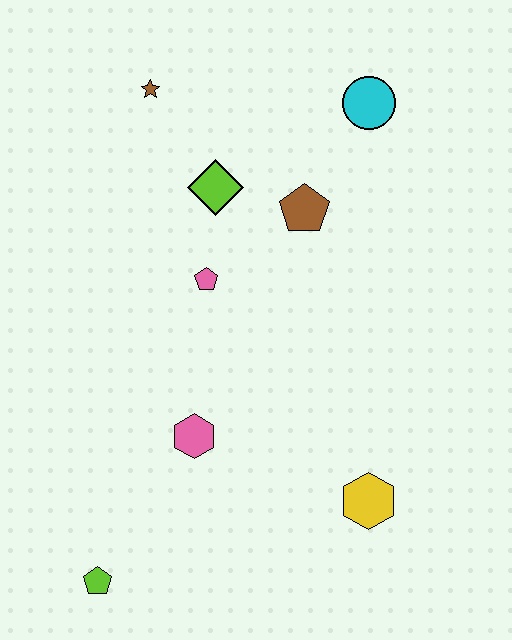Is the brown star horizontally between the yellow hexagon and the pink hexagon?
No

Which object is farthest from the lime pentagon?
The cyan circle is farthest from the lime pentagon.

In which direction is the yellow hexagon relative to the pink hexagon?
The yellow hexagon is to the right of the pink hexagon.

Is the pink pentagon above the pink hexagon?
Yes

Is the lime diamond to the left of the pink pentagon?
No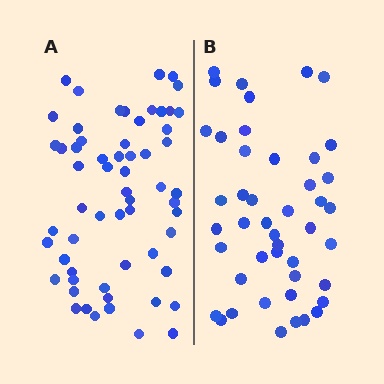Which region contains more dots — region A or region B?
Region A (the left region) has more dots.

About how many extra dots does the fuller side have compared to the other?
Region A has approximately 15 more dots than region B.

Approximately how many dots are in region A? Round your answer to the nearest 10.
About 60 dots.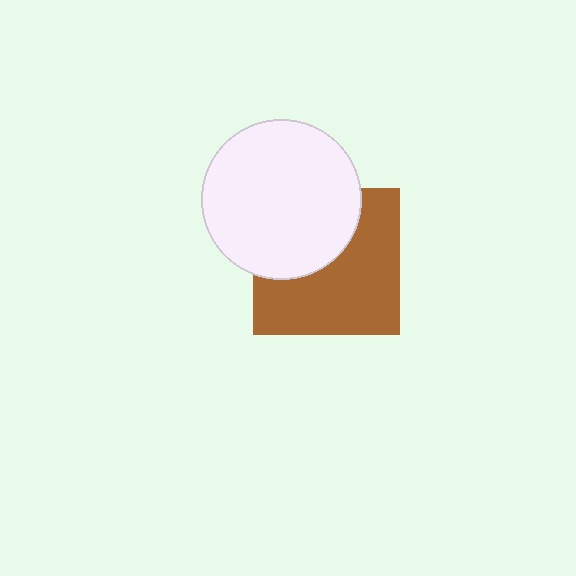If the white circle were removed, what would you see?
You would see the complete brown square.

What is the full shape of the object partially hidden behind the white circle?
The partially hidden object is a brown square.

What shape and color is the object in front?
The object in front is a white circle.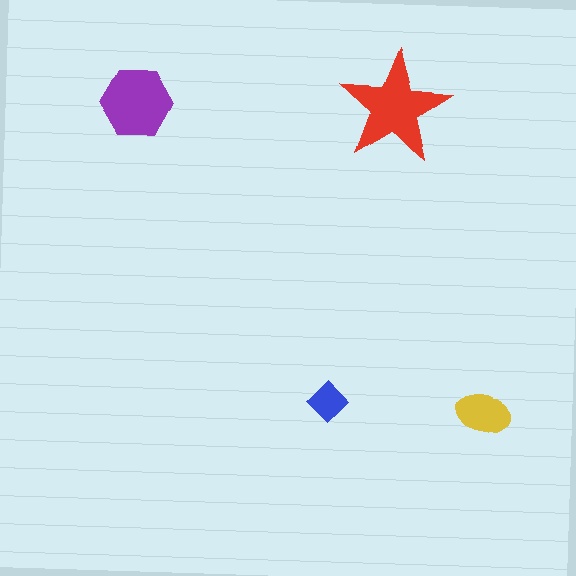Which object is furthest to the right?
The yellow ellipse is rightmost.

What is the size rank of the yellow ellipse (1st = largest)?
3rd.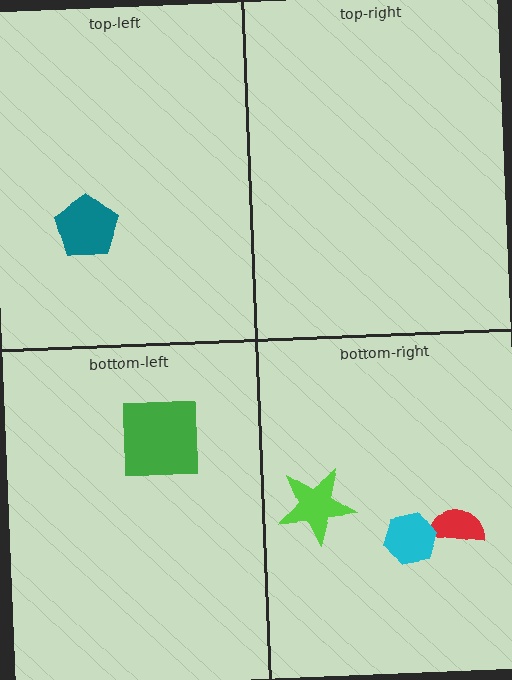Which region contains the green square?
The bottom-left region.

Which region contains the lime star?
The bottom-right region.